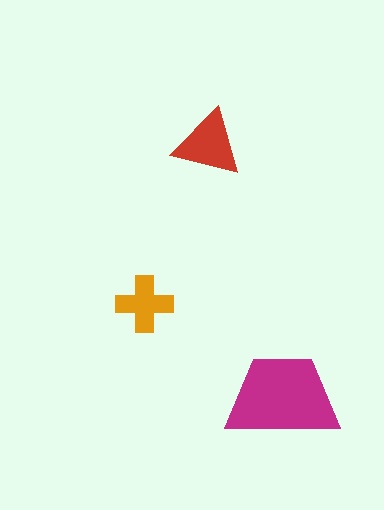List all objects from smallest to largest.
The orange cross, the red triangle, the magenta trapezoid.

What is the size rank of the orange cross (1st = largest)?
3rd.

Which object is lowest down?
The magenta trapezoid is bottommost.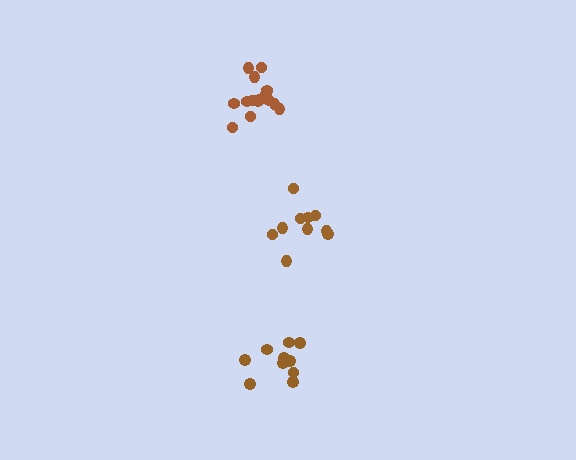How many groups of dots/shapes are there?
There are 3 groups.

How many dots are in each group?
Group 1: 10 dots, Group 2: 15 dots, Group 3: 10 dots (35 total).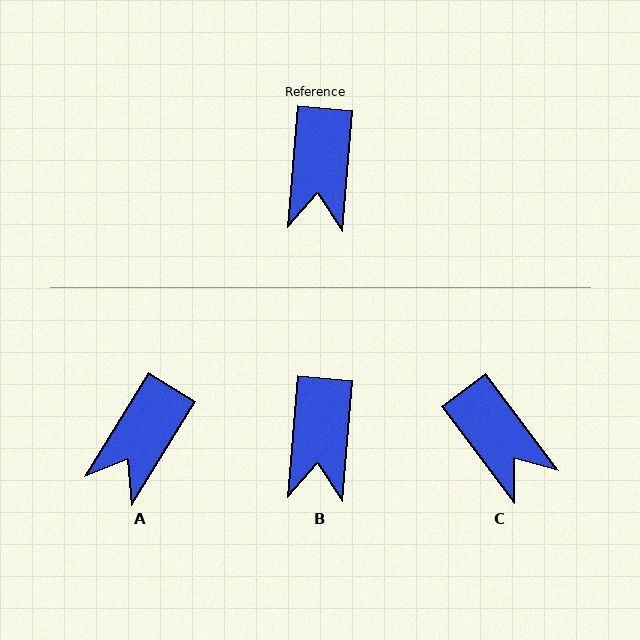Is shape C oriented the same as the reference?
No, it is off by about 42 degrees.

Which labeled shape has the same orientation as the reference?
B.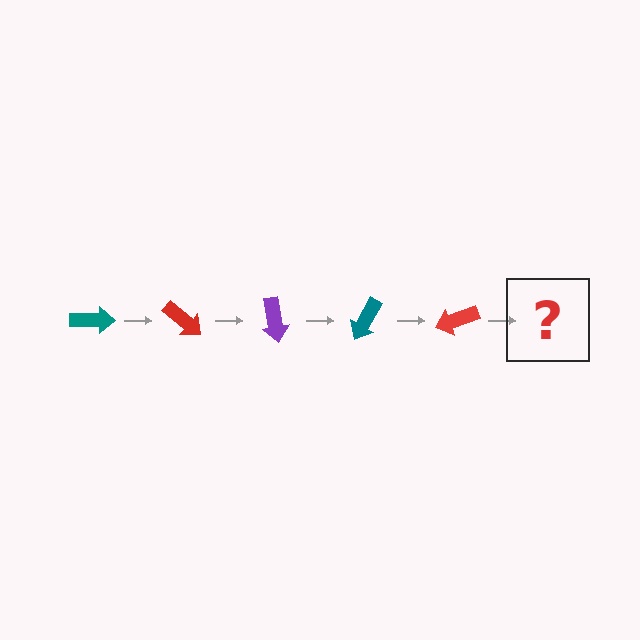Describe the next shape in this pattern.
It should be a purple arrow, rotated 200 degrees from the start.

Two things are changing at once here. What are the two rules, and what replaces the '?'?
The two rules are that it rotates 40 degrees each step and the color cycles through teal, red, and purple. The '?' should be a purple arrow, rotated 200 degrees from the start.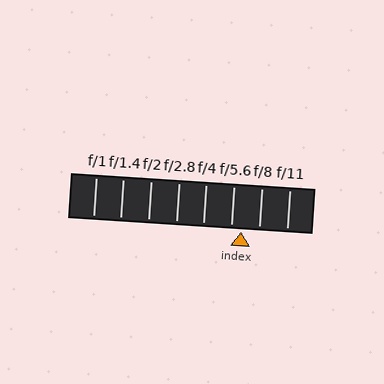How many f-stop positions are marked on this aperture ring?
There are 8 f-stop positions marked.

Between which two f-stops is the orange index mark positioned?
The index mark is between f/5.6 and f/8.